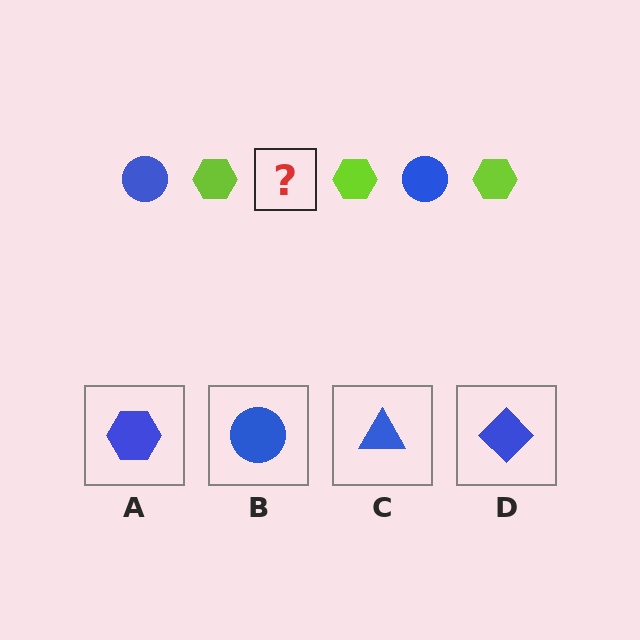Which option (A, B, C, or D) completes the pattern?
B.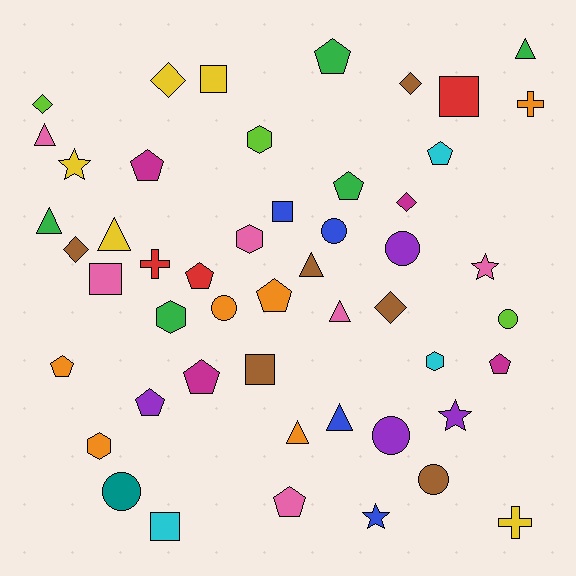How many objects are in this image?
There are 50 objects.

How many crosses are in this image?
There are 3 crosses.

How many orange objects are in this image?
There are 6 orange objects.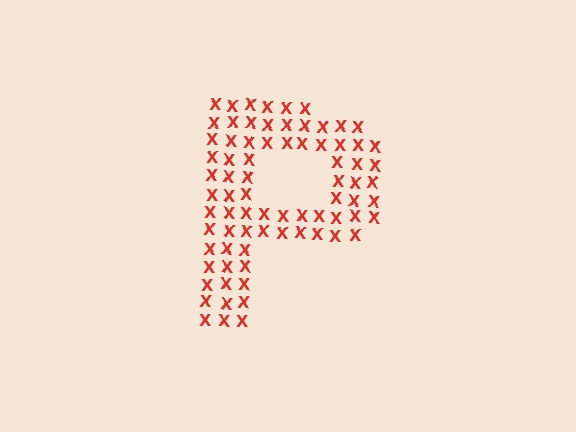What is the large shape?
The large shape is the letter P.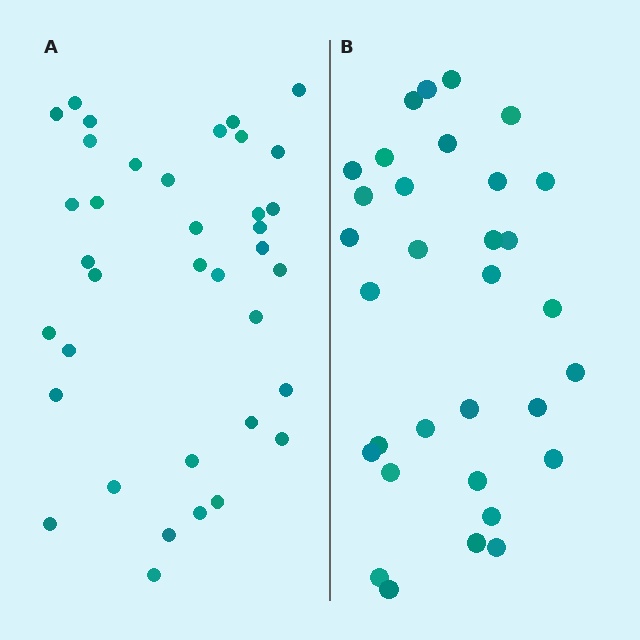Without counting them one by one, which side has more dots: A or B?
Region A (the left region) has more dots.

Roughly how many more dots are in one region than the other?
Region A has about 5 more dots than region B.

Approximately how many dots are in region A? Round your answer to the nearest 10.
About 40 dots. (The exact count is 37, which rounds to 40.)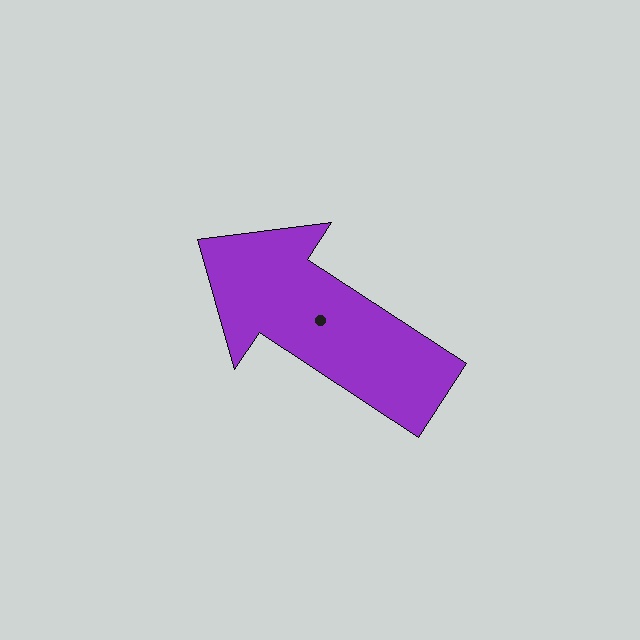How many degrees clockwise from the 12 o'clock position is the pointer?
Approximately 303 degrees.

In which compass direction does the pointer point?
Northwest.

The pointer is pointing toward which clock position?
Roughly 10 o'clock.